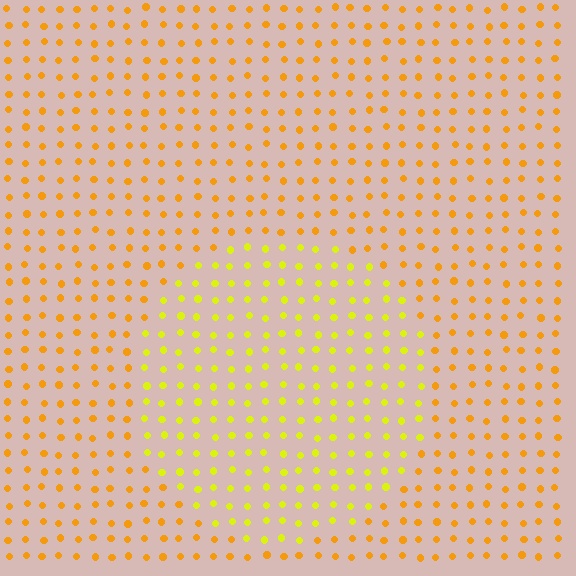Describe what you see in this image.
The image is filled with small orange elements in a uniform arrangement. A circle-shaped region is visible where the elements are tinted to a slightly different hue, forming a subtle color boundary.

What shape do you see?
I see a circle.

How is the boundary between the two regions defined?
The boundary is defined purely by a slight shift in hue (about 30 degrees). Spacing, size, and orientation are identical on both sides.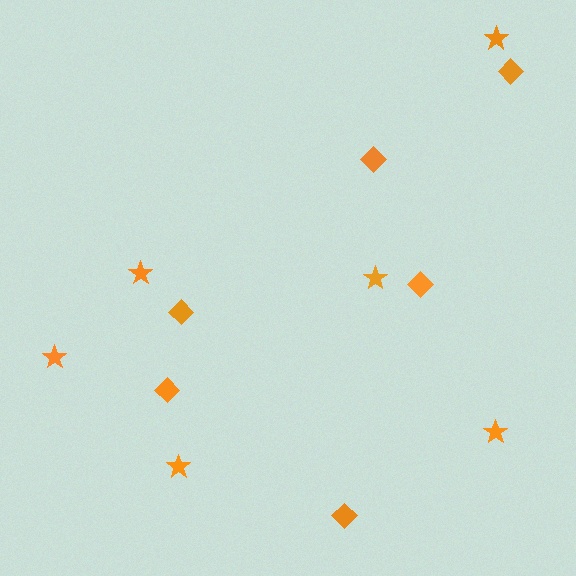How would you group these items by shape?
There are 2 groups: one group of diamonds (6) and one group of stars (6).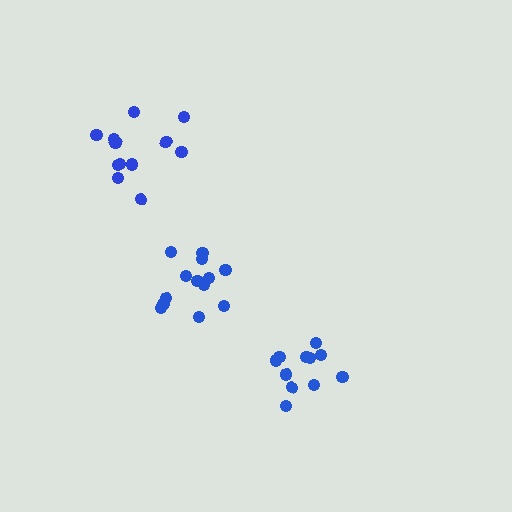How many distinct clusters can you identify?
There are 3 distinct clusters.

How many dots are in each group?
Group 1: 12 dots, Group 2: 13 dots, Group 3: 11 dots (36 total).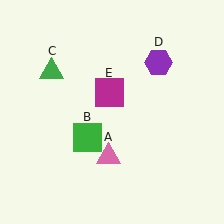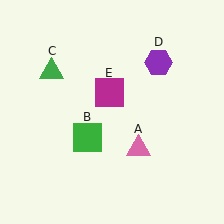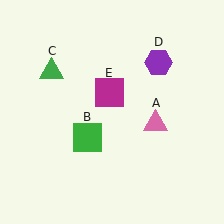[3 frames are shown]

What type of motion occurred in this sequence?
The pink triangle (object A) rotated counterclockwise around the center of the scene.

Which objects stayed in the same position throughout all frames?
Green square (object B) and green triangle (object C) and purple hexagon (object D) and magenta square (object E) remained stationary.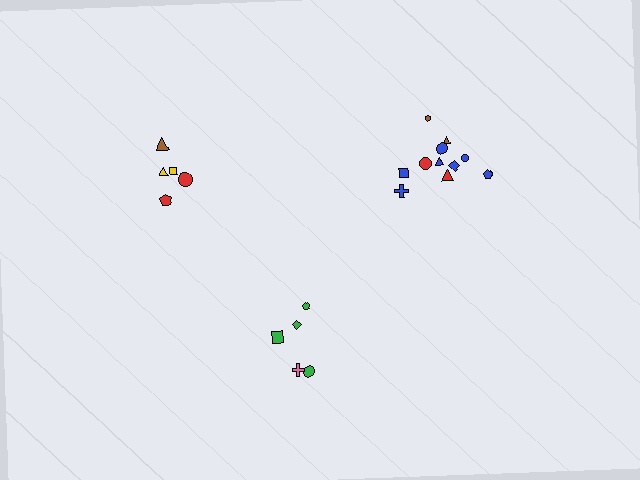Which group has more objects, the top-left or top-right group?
The top-right group.